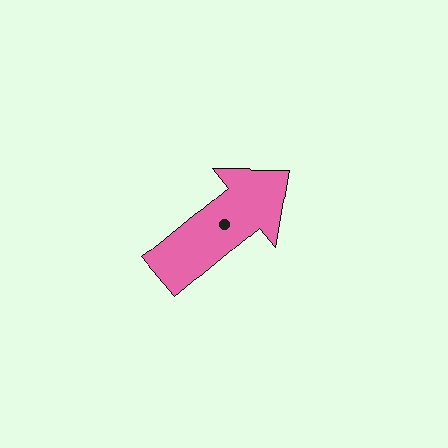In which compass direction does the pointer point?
Northeast.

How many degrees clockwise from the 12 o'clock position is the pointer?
Approximately 50 degrees.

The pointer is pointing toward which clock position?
Roughly 2 o'clock.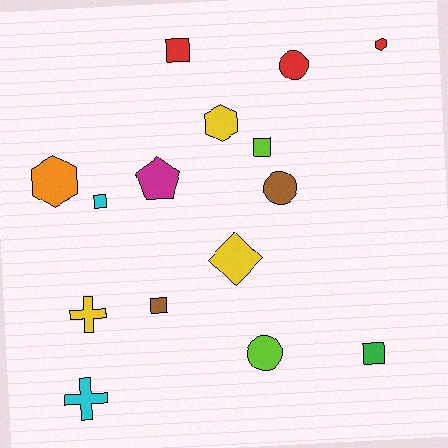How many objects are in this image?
There are 15 objects.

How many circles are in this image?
There are 3 circles.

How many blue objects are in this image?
There are no blue objects.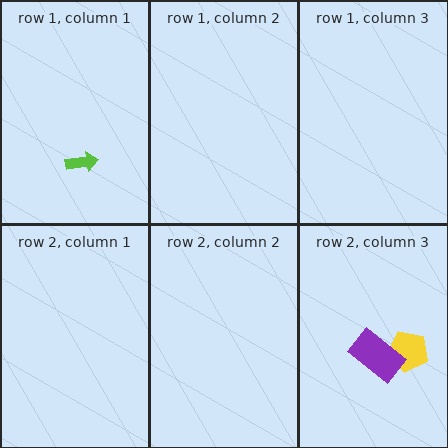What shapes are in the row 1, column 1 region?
The lime arrow.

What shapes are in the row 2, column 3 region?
The yellow pentagon, the purple rectangle.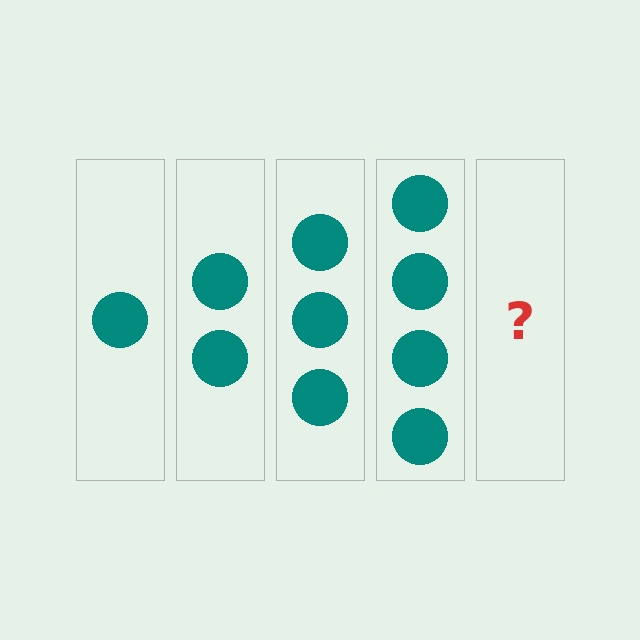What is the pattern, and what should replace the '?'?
The pattern is that each step adds one more circle. The '?' should be 5 circles.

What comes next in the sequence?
The next element should be 5 circles.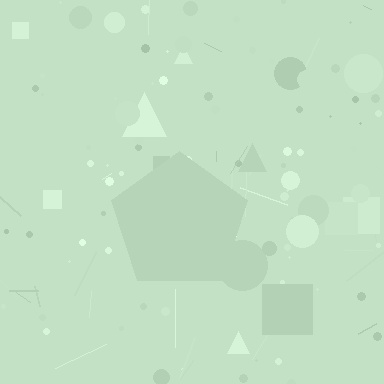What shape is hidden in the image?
A pentagon is hidden in the image.